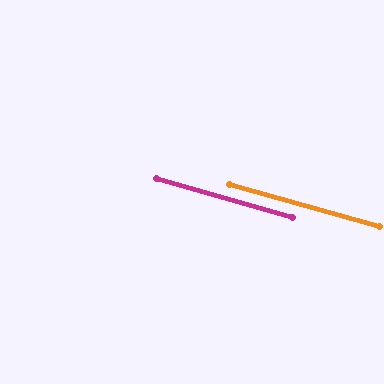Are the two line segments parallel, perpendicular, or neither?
Parallel — their directions differ by only 0.6°.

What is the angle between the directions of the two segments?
Approximately 1 degree.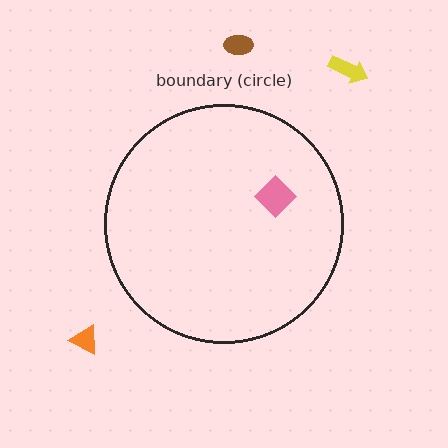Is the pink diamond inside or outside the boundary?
Inside.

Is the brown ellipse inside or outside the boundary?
Outside.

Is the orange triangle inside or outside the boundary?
Outside.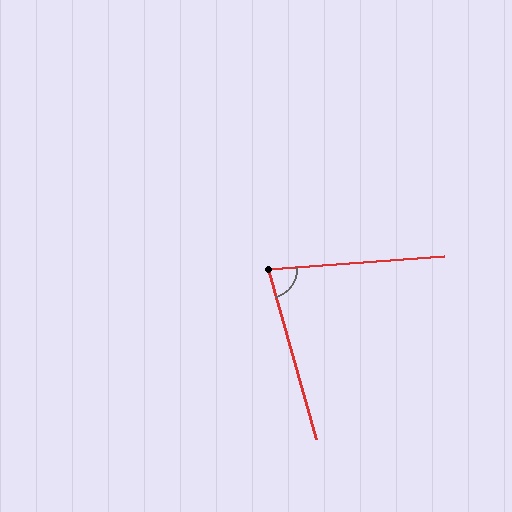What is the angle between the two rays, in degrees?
Approximately 78 degrees.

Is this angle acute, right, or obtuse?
It is acute.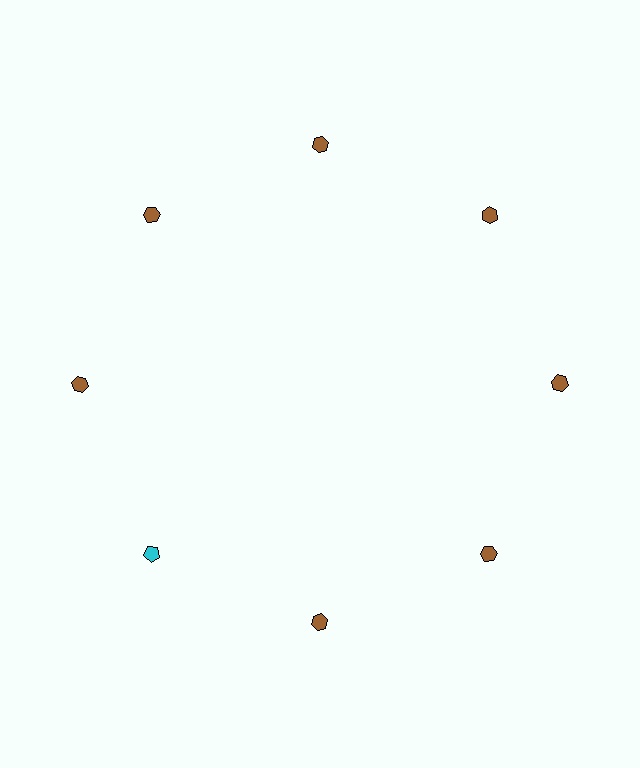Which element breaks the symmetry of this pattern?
The cyan pentagon at roughly the 8 o'clock position breaks the symmetry. All other shapes are brown hexagons.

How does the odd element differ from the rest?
It differs in both color (cyan instead of brown) and shape (pentagon instead of hexagon).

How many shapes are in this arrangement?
There are 8 shapes arranged in a ring pattern.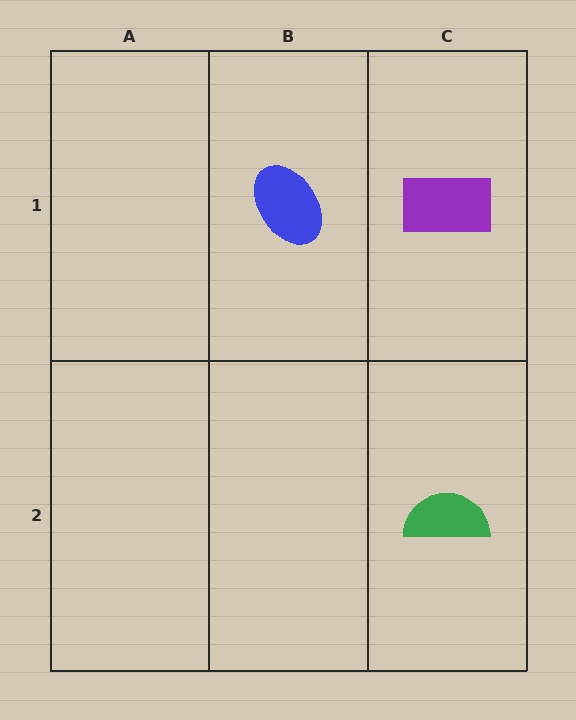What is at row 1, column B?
A blue ellipse.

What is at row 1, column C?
A purple rectangle.